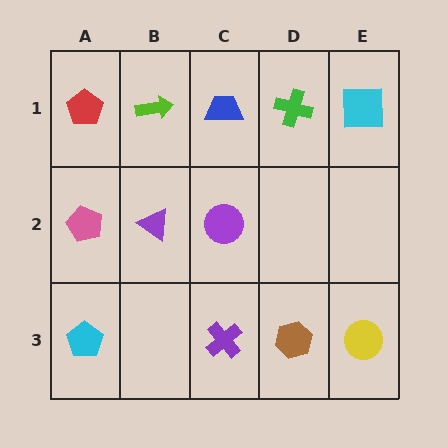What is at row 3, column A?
A cyan pentagon.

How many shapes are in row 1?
5 shapes.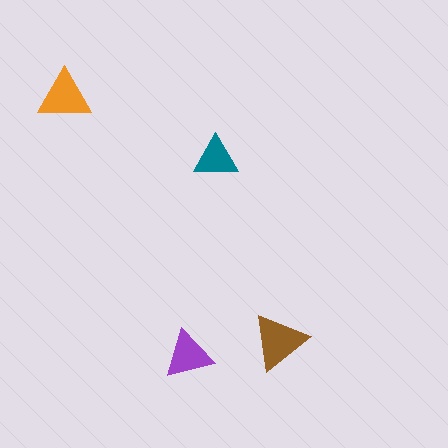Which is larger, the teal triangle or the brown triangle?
The brown one.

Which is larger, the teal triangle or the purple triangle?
The purple one.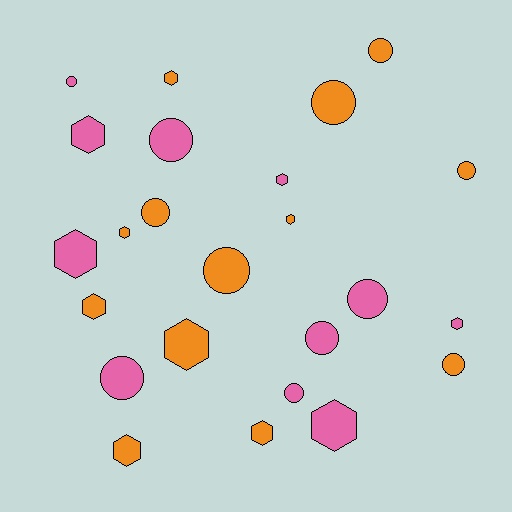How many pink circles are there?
There are 6 pink circles.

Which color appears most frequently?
Orange, with 13 objects.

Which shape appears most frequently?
Hexagon, with 12 objects.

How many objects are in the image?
There are 24 objects.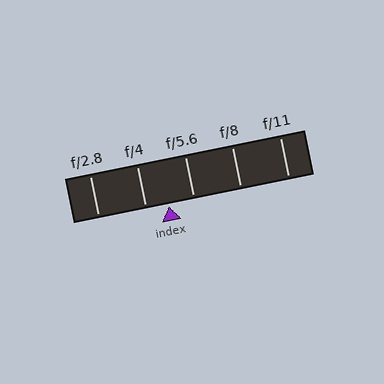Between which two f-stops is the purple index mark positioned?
The index mark is between f/4 and f/5.6.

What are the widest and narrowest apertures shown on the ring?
The widest aperture shown is f/2.8 and the narrowest is f/11.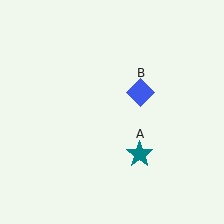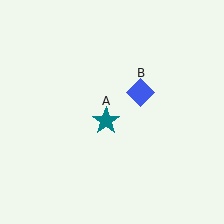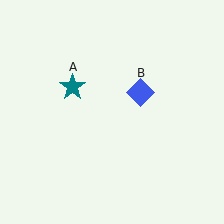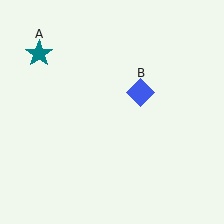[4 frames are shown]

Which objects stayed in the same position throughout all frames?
Blue diamond (object B) remained stationary.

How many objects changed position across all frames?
1 object changed position: teal star (object A).